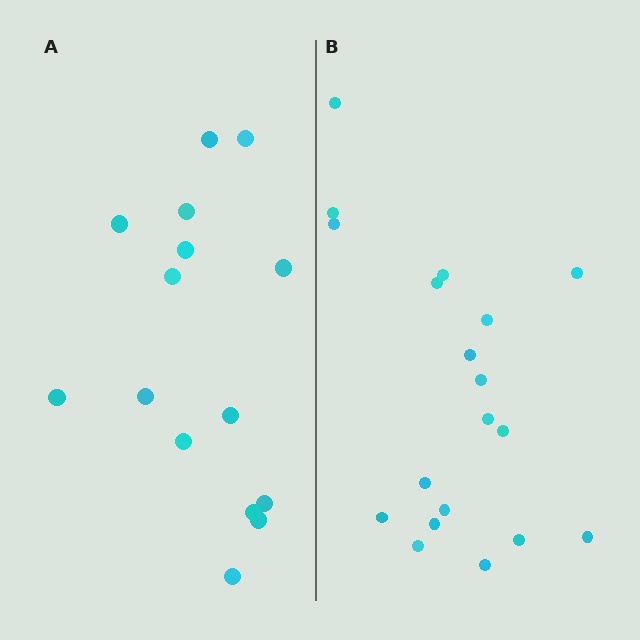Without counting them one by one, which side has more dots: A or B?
Region B (the right region) has more dots.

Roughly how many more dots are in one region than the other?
Region B has about 4 more dots than region A.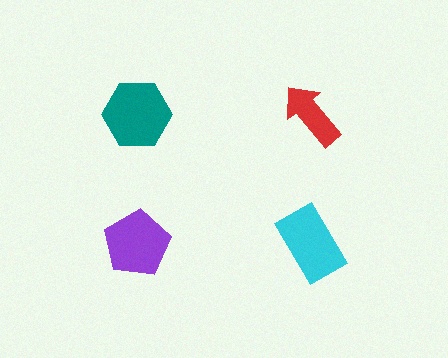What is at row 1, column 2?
A red arrow.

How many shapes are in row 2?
2 shapes.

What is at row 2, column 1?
A purple pentagon.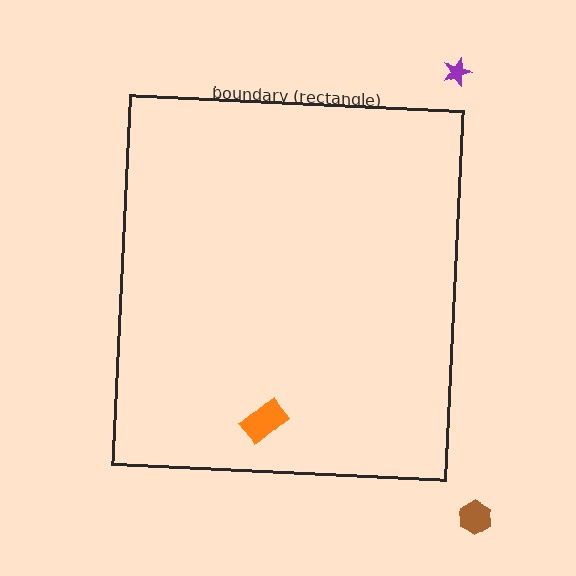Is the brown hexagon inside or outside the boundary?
Outside.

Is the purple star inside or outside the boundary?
Outside.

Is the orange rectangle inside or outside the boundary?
Inside.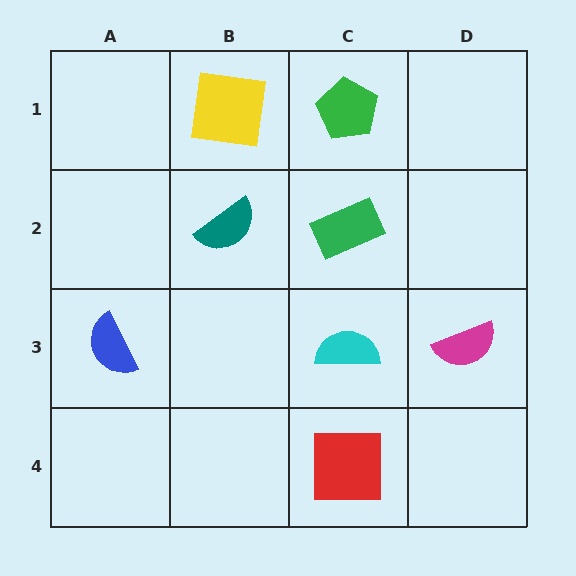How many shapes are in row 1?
2 shapes.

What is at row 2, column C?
A green rectangle.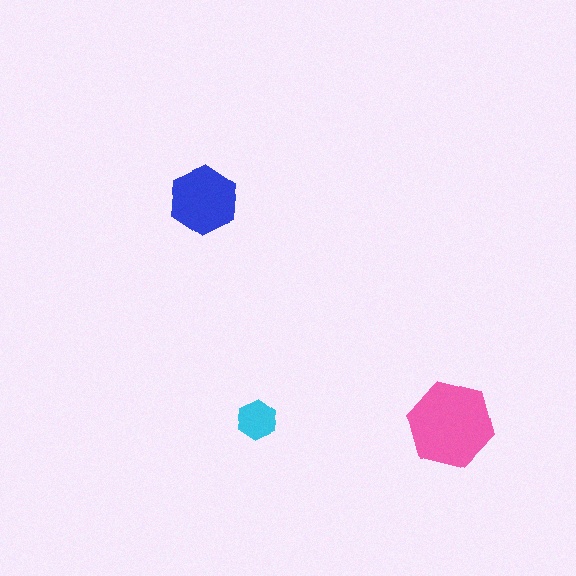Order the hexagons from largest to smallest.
the pink one, the blue one, the cyan one.